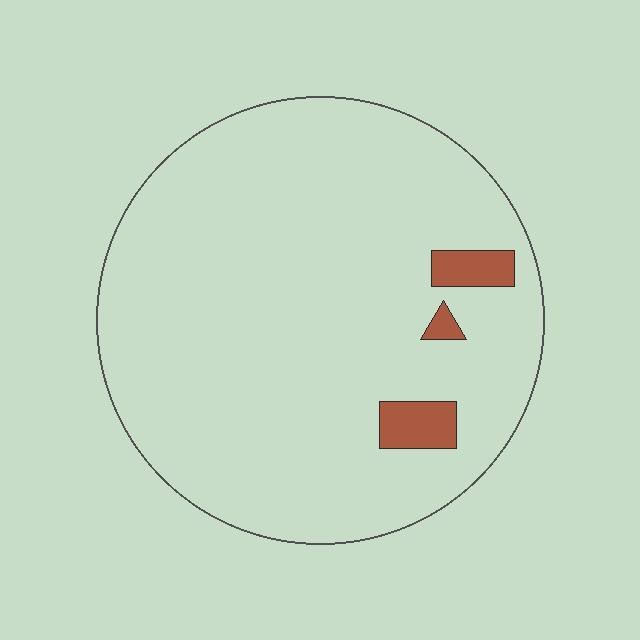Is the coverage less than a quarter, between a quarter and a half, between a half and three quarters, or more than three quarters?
Less than a quarter.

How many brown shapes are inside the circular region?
3.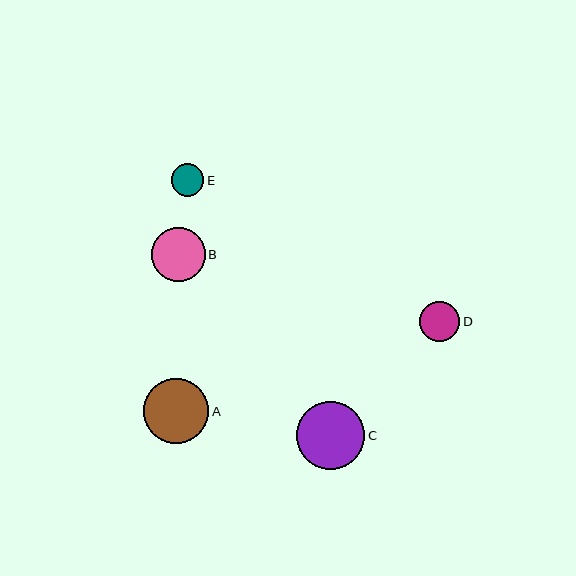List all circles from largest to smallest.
From largest to smallest: C, A, B, D, E.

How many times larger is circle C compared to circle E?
Circle C is approximately 2.1 times the size of circle E.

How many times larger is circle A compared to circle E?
Circle A is approximately 2.0 times the size of circle E.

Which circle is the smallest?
Circle E is the smallest with a size of approximately 33 pixels.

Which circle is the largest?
Circle C is the largest with a size of approximately 68 pixels.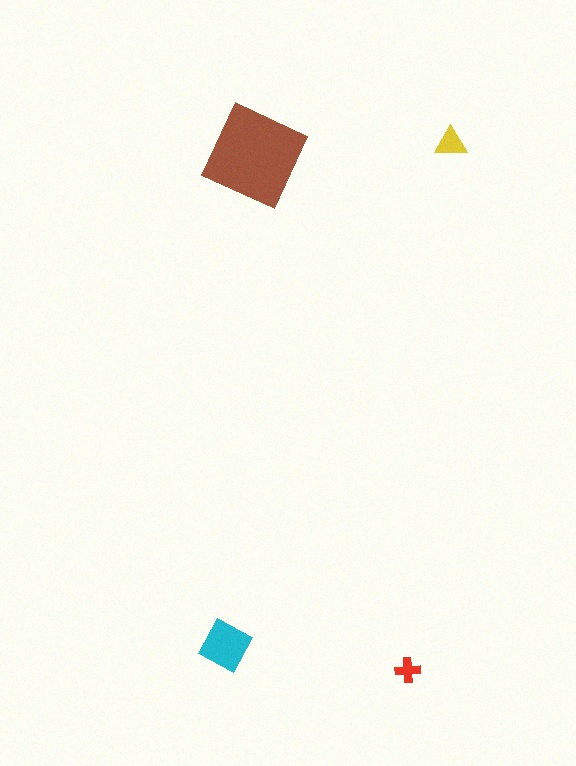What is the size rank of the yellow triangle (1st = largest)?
3rd.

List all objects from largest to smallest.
The brown diamond, the cyan square, the yellow triangle, the red cross.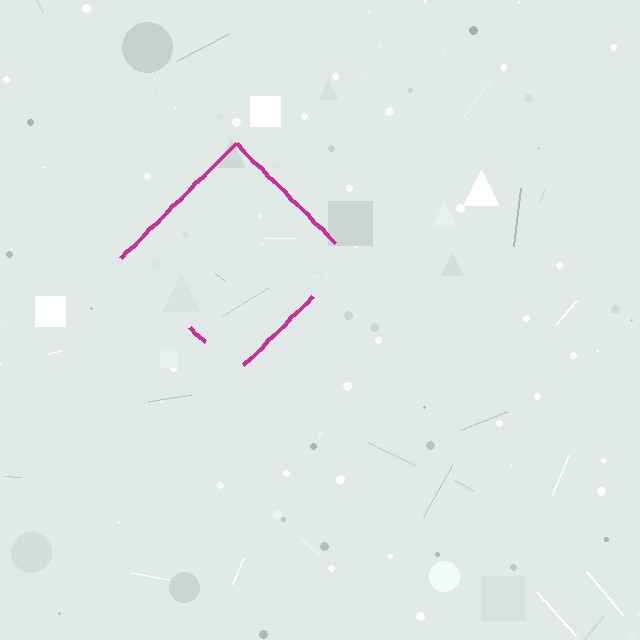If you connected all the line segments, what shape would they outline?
They would outline a diamond.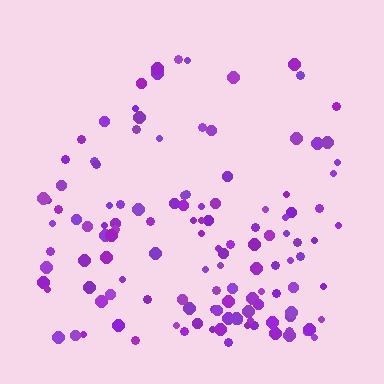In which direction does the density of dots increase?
From top to bottom, with the bottom side densest.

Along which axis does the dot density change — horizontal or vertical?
Vertical.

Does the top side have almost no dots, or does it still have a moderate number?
Still a moderate number, just noticeably fewer than the bottom.